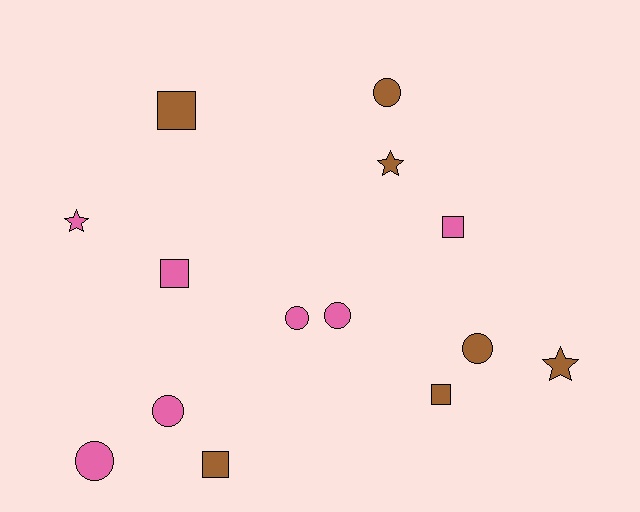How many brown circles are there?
There are 2 brown circles.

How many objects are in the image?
There are 14 objects.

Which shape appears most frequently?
Circle, with 6 objects.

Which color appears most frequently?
Pink, with 7 objects.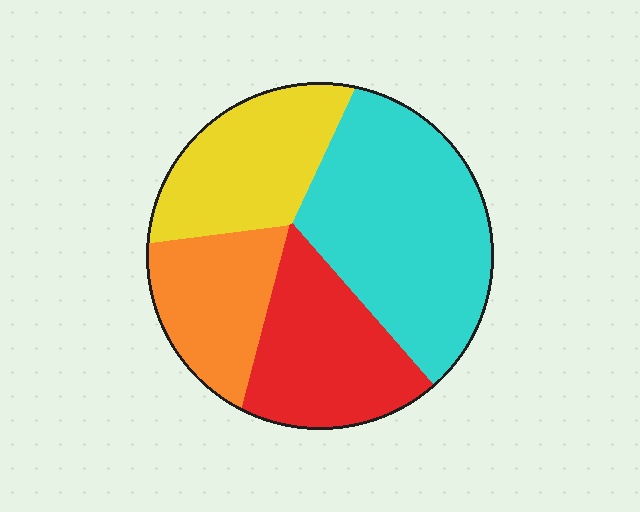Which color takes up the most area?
Cyan, at roughly 40%.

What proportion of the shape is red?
Red takes up less than a quarter of the shape.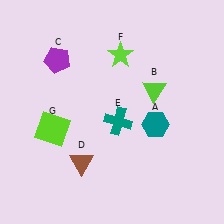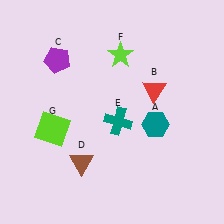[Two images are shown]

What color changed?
The triangle (B) changed from lime in Image 1 to red in Image 2.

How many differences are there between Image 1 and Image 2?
There is 1 difference between the two images.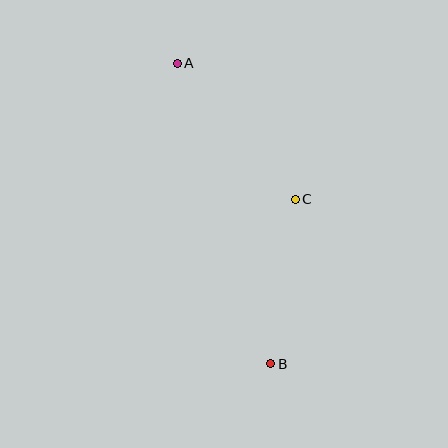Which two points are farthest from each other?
Points A and B are farthest from each other.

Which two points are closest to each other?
Points B and C are closest to each other.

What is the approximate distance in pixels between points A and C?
The distance between A and C is approximately 180 pixels.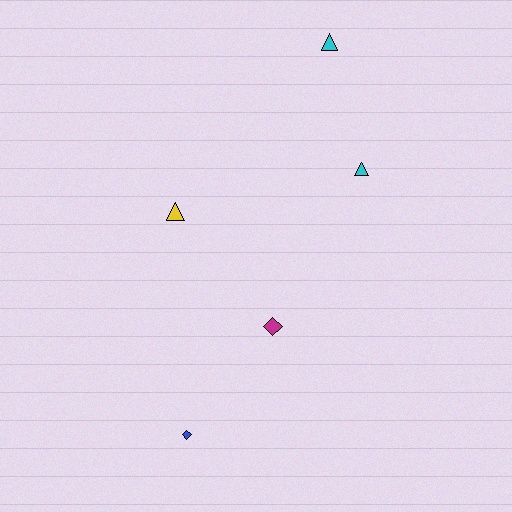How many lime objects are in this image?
There are no lime objects.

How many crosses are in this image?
There are no crosses.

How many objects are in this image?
There are 5 objects.